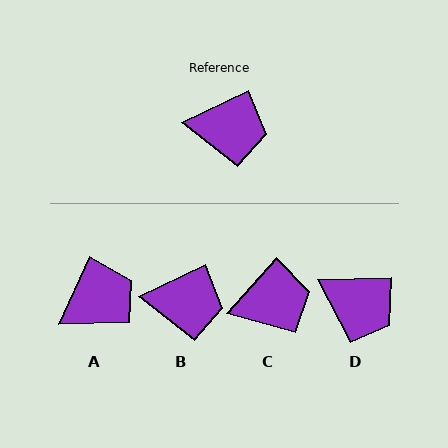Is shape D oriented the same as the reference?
No, it is off by about 24 degrees.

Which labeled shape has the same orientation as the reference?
B.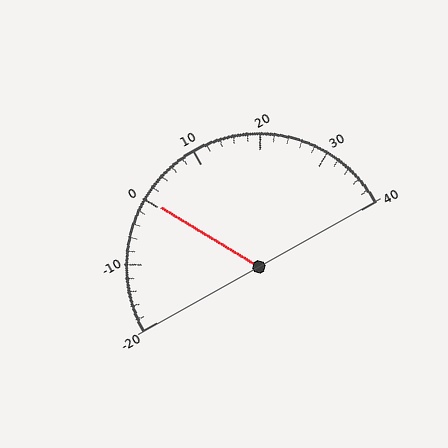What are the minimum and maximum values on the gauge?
The gauge ranges from -20 to 40.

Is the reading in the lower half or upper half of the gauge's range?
The reading is in the lower half of the range (-20 to 40).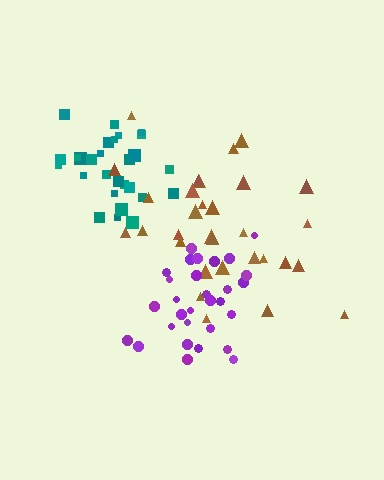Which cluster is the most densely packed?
Purple.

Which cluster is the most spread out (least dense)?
Brown.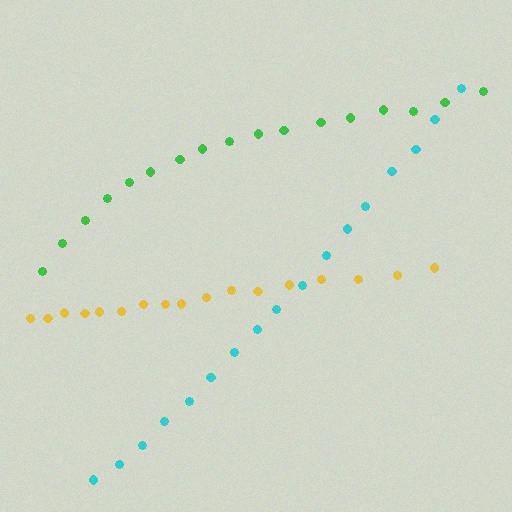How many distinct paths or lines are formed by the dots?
There are 3 distinct paths.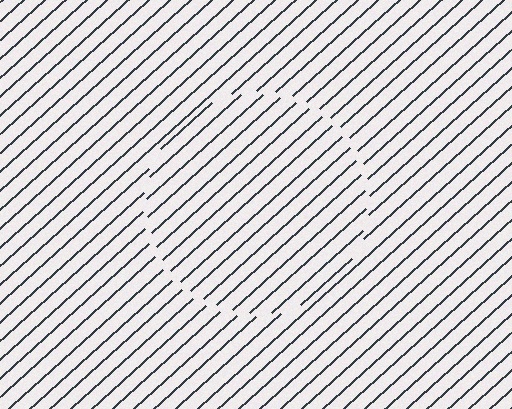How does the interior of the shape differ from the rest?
The interior of the shape contains the same grating, shifted by half a period — the contour is defined by the phase discontinuity where line-ends from the inner and outer gratings abut.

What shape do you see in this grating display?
An illusory circle. The interior of the shape contains the same grating, shifted by half a period — the contour is defined by the phase discontinuity where line-ends from the inner and outer gratings abut.